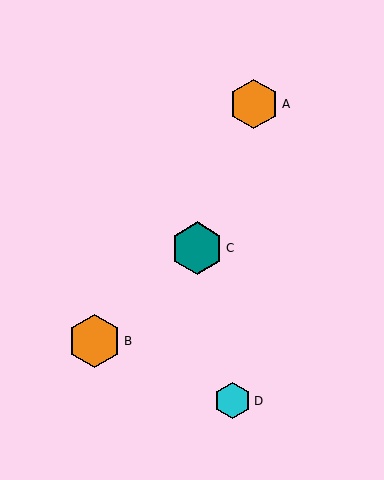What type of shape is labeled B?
Shape B is an orange hexagon.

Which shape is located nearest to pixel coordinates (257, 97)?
The orange hexagon (labeled A) at (254, 104) is nearest to that location.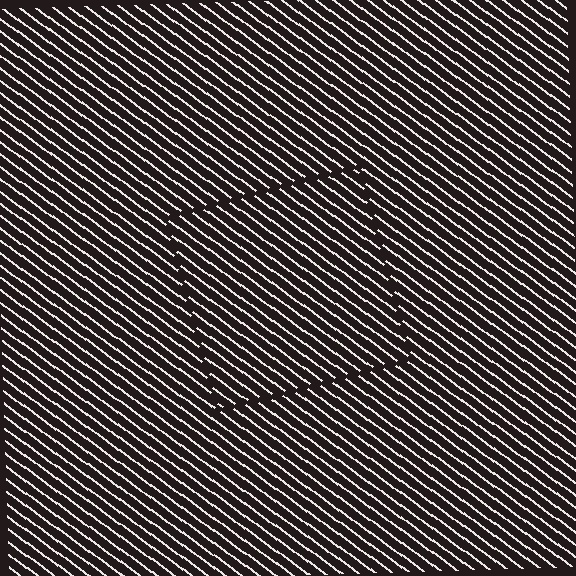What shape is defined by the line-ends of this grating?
An illusory square. The interior of the shape contains the same grating, shifted by half a period — the contour is defined by the phase discontinuity where line-ends from the inner and outer gratings abut.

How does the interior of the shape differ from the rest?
The interior of the shape contains the same grating, shifted by half a period — the contour is defined by the phase discontinuity where line-ends from the inner and outer gratings abut.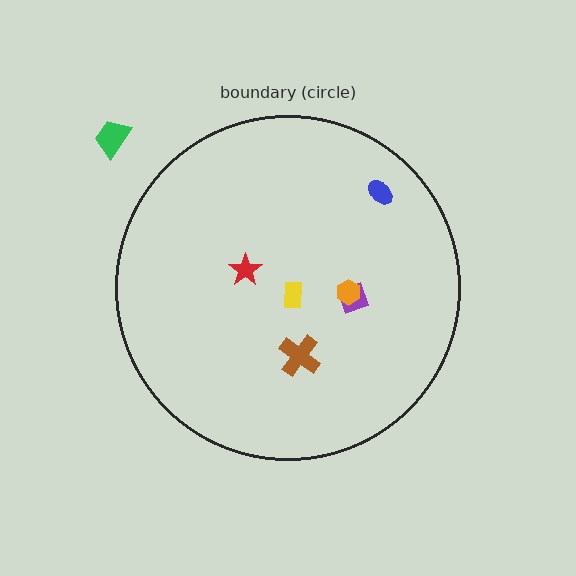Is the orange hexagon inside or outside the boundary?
Inside.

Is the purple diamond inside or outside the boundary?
Inside.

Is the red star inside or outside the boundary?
Inside.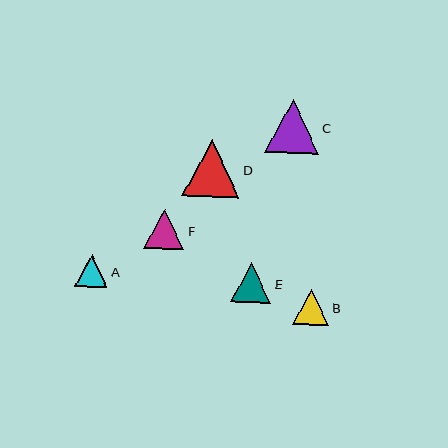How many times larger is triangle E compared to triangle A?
Triangle E is approximately 1.2 times the size of triangle A.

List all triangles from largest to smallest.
From largest to smallest: D, C, F, E, B, A.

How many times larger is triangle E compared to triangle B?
Triangle E is approximately 1.1 times the size of triangle B.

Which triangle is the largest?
Triangle D is the largest with a size of approximately 57 pixels.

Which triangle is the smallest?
Triangle A is the smallest with a size of approximately 33 pixels.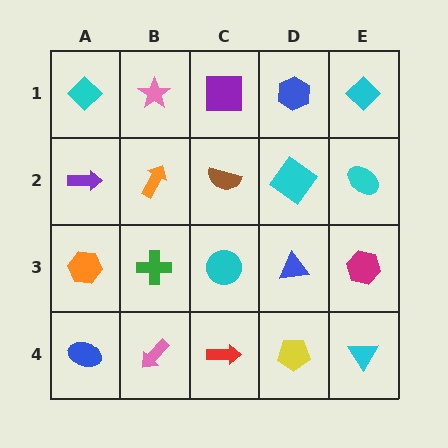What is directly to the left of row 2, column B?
A purple arrow.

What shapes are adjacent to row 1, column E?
A cyan ellipse (row 2, column E), a blue hexagon (row 1, column D).